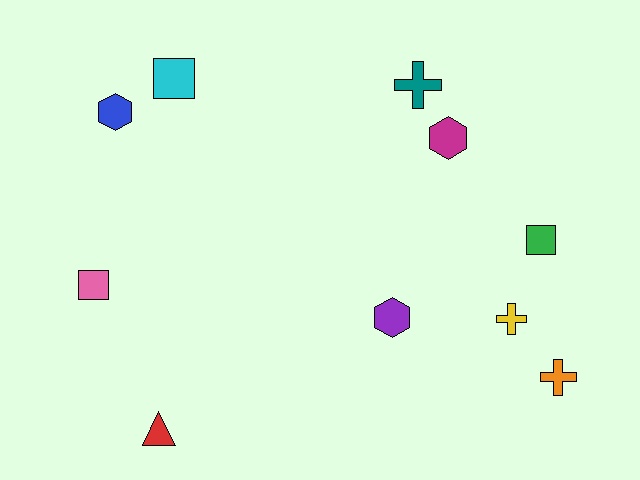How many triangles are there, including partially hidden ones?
There is 1 triangle.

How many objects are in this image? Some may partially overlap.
There are 10 objects.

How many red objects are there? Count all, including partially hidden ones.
There is 1 red object.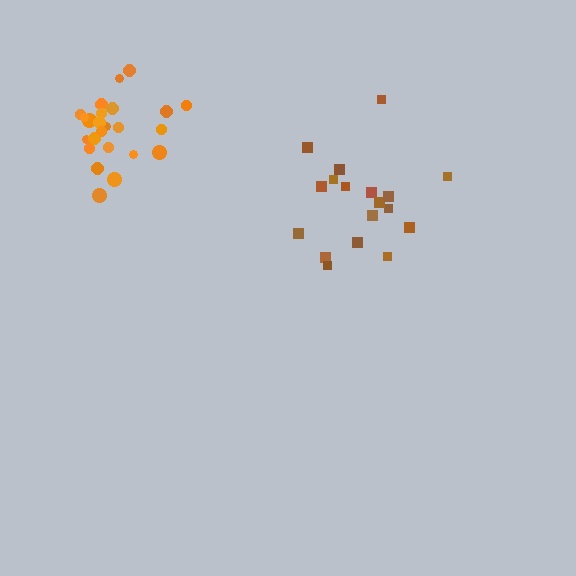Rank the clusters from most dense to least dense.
orange, brown.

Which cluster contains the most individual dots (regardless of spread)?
Orange (24).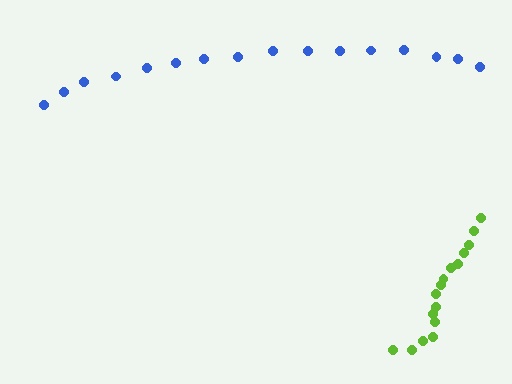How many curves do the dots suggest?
There are 2 distinct paths.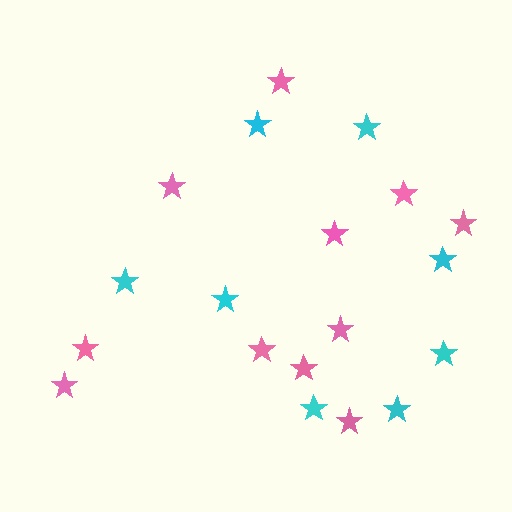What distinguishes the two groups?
There are 2 groups: one group of cyan stars (8) and one group of pink stars (11).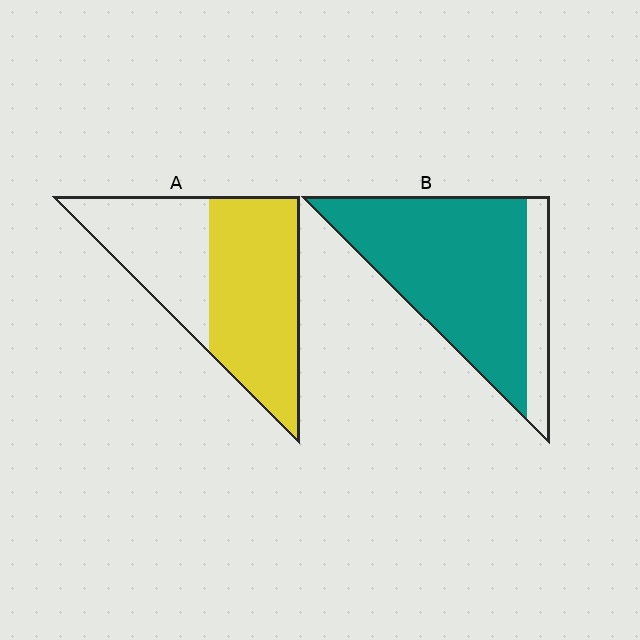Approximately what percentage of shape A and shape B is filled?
A is approximately 60% and B is approximately 80%.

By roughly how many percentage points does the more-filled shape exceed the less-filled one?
By roughly 25 percentage points (B over A).